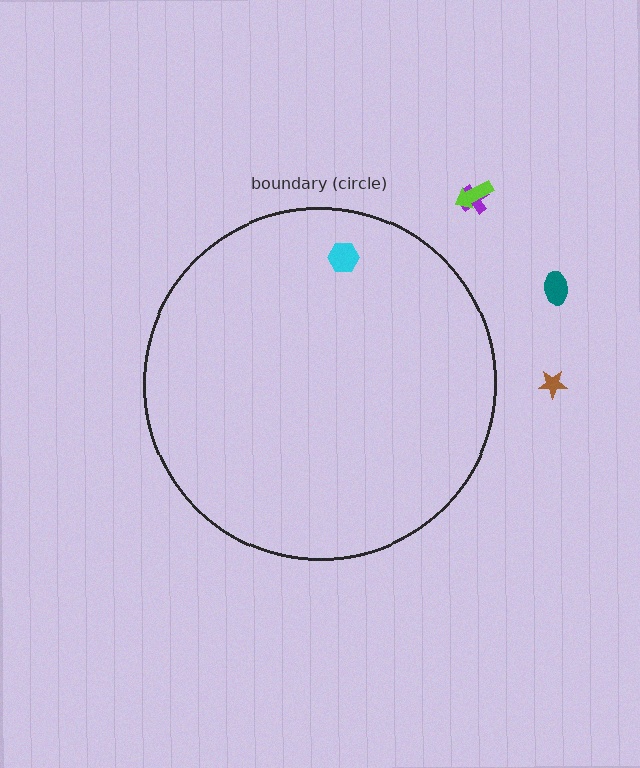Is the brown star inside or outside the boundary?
Outside.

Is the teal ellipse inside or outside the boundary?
Outside.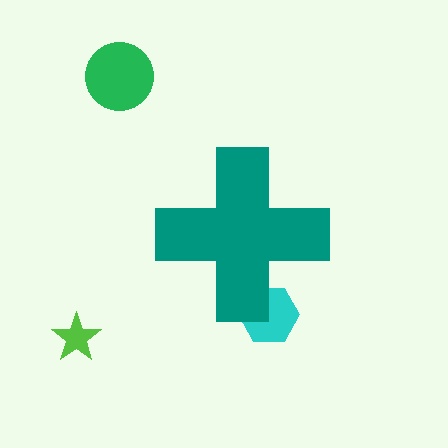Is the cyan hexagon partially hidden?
Yes, the cyan hexagon is partially hidden behind the teal cross.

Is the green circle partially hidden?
No, the green circle is fully visible.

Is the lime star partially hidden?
No, the lime star is fully visible.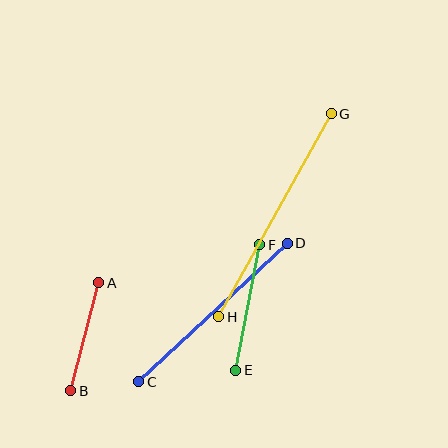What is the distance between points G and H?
The distance is approximately 232 pixels.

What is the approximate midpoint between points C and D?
The midpoint is at approximately (213, 312) pixels.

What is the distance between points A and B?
The distance is approximately 111 pixels.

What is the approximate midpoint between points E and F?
The midpoint is at approximately (248, 307) pixels.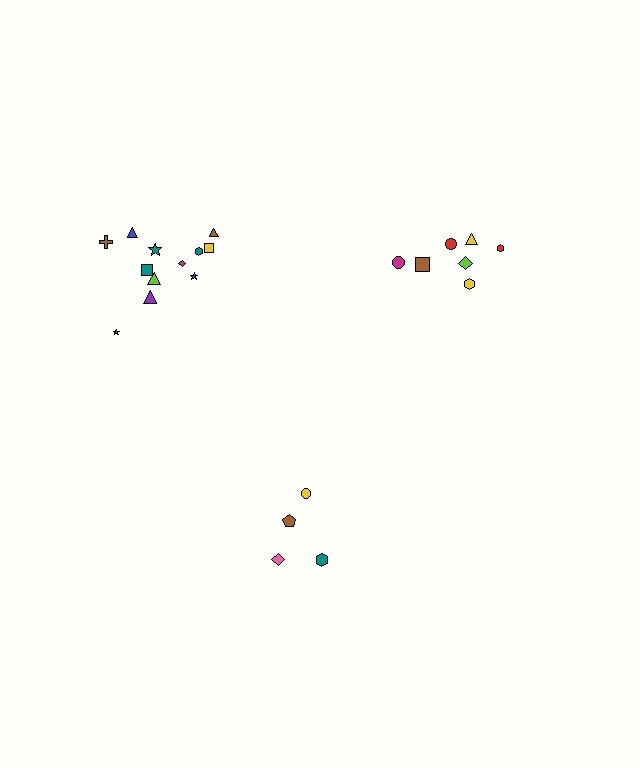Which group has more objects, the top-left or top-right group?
The top-left group.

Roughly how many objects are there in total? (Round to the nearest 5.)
Roughly 25 objects in total.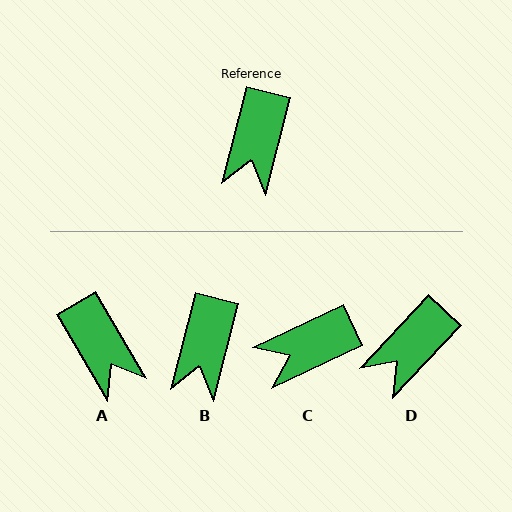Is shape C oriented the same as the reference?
No, it is off by about 50 degrees.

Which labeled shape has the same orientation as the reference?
B.